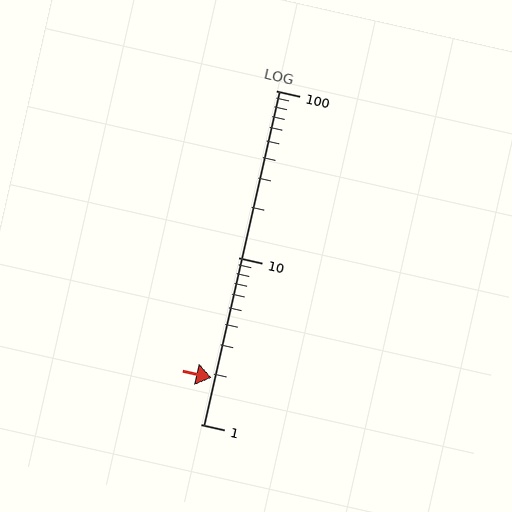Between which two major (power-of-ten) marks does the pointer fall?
The pointer is between 1 and 10.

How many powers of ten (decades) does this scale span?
The scale spans 2 decades, from 1 to 100.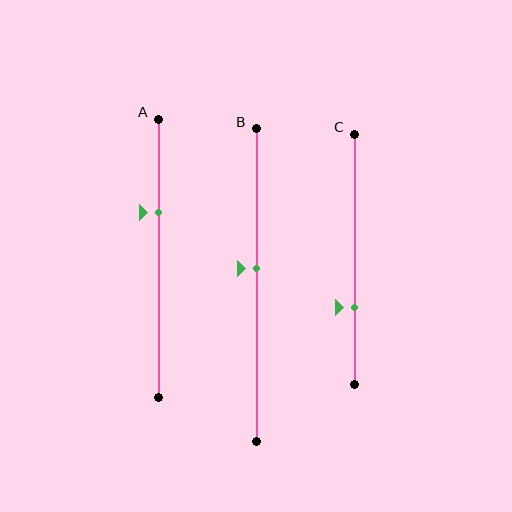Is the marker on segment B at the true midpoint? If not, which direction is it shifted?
No, the marker on segment B is shifted upward by about 5% of the segment length.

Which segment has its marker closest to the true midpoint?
Segment B has its marker closest to the true midpoint.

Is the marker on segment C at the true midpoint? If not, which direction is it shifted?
No, the marker on segment C is shifted downward by about 19% of the segment length.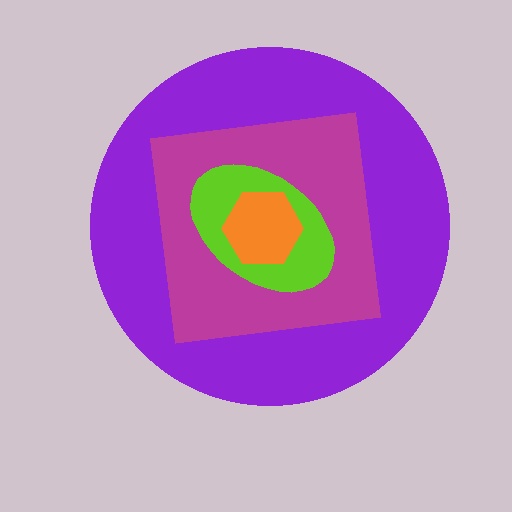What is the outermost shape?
The purple circle.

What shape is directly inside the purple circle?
The magenta square.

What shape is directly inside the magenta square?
The lime ellipse.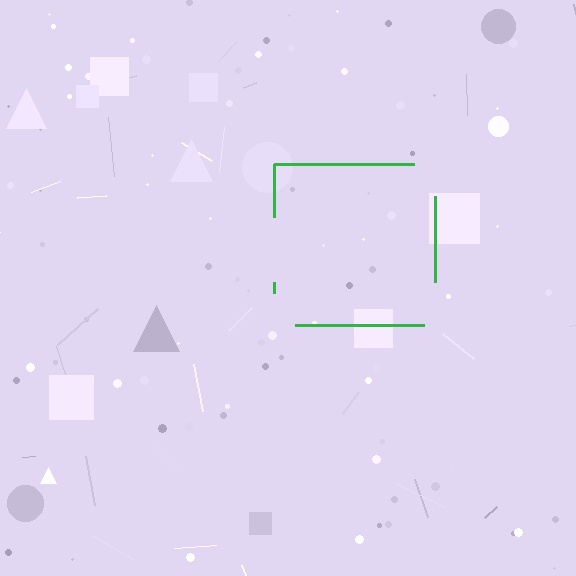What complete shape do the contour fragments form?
The contour fragments form a square.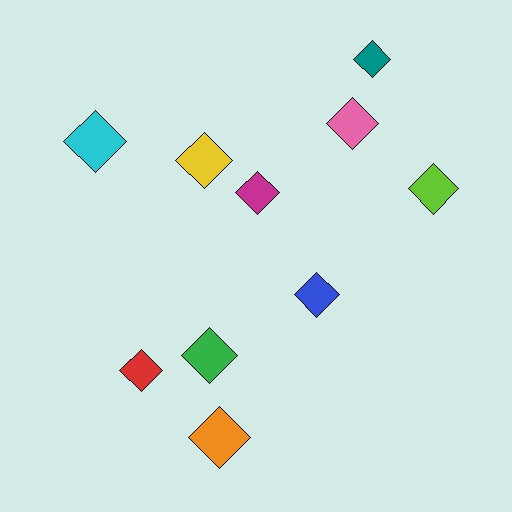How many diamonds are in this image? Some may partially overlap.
There are 10 diamonds.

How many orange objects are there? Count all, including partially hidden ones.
There is 1 orange object.